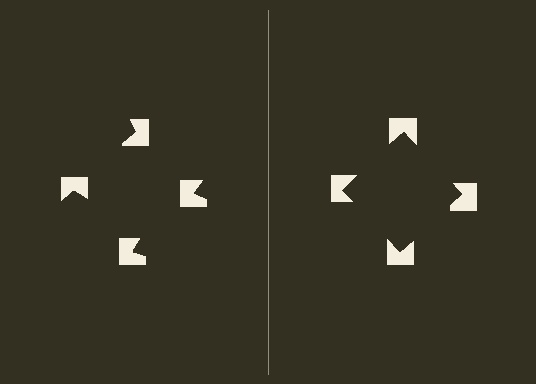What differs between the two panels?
The notched squares are positioned identically on both sides; only the wedge orientations differ. On the right they align to a square; on the left they are misaligned.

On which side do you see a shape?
An illusory square appears on the right side. On the left side the wedge cuts are rotated, so no coherent shape forms.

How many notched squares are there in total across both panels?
8 — 4 on each side.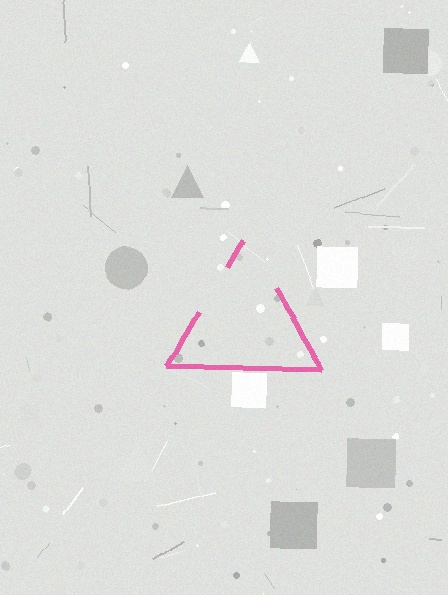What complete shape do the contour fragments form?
The contour fragments form a triangle.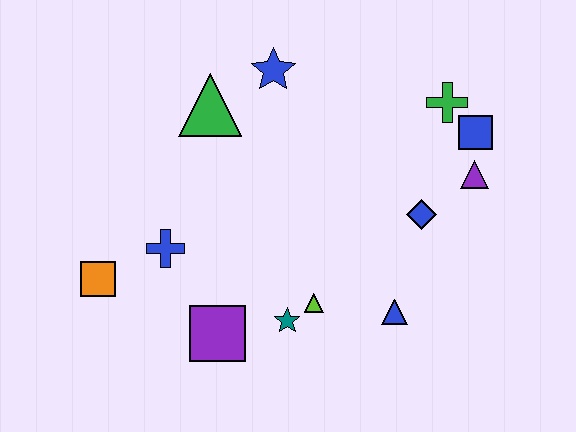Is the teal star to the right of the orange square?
Yes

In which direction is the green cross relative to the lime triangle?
The green cross is above the lime triangle.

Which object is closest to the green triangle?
The blue star is closest to the green triangle.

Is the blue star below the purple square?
No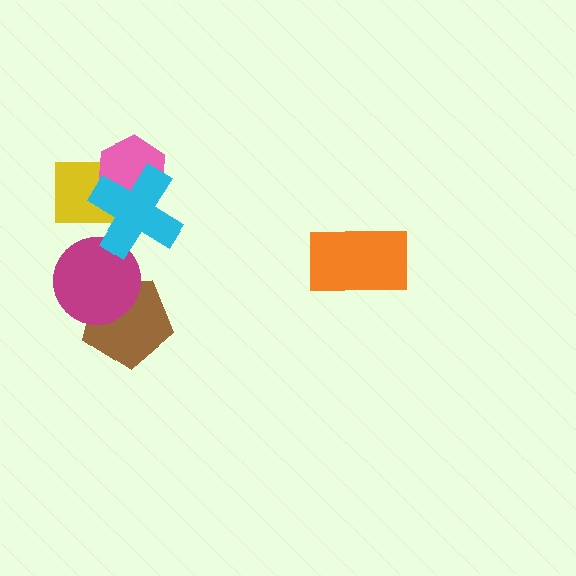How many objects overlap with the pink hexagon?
2 objects overlap with the pink hexagon.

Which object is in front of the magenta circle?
The cyan cross is in front of the magenta circle.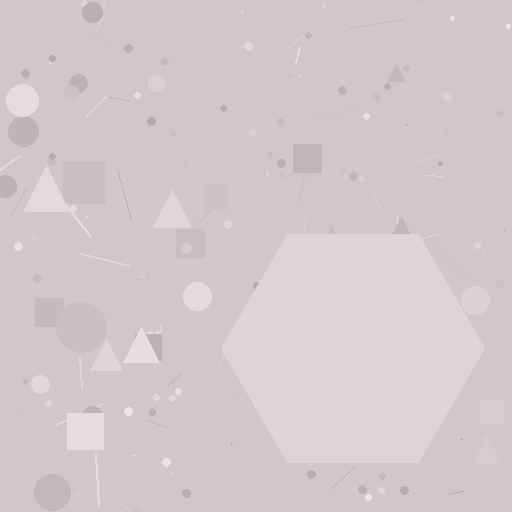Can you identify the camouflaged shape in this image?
The camouflaged shape is a hexagon.